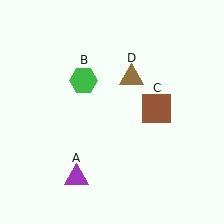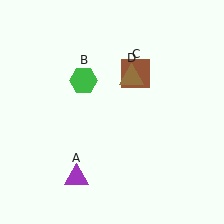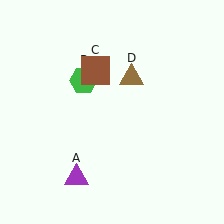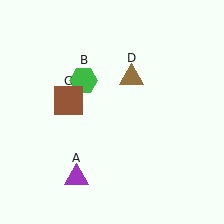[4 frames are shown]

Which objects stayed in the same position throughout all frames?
Purple triangle (object A) and green hexagon (object B) and brown triangle (object D) remained stationary.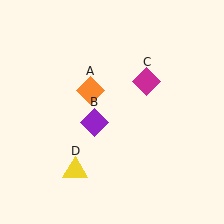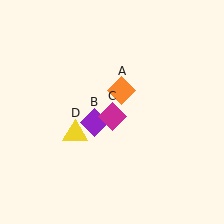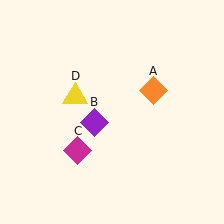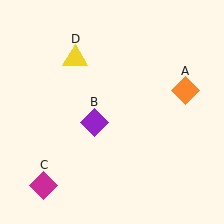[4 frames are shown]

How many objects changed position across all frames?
3 objects changed position: orange diamond (object A), magenta diamond (object C), yellow triangle (object D).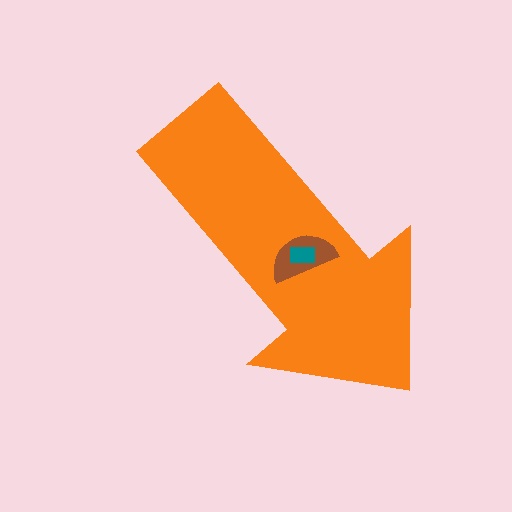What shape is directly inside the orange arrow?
The brown semicircle.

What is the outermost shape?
The orange arrow.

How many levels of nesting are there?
3.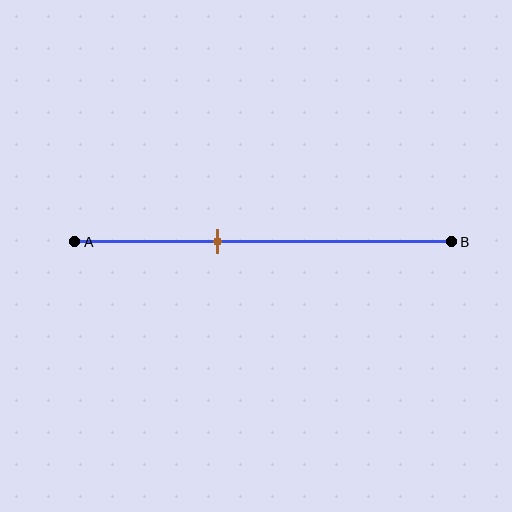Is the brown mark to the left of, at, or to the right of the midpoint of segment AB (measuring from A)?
The brown mark is to the left of the midpoint of segment AB.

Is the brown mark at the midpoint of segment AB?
No, the mark is at about 40% from A, not at the 50% midpoint.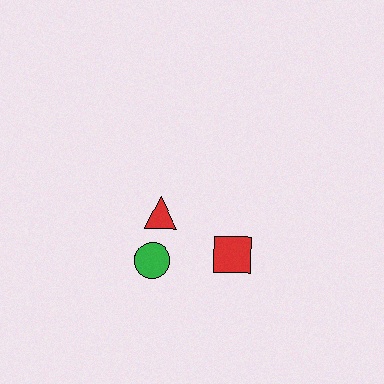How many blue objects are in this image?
There are no blue objects.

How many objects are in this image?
There are 3 objects.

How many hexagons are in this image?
There are no hexagons.